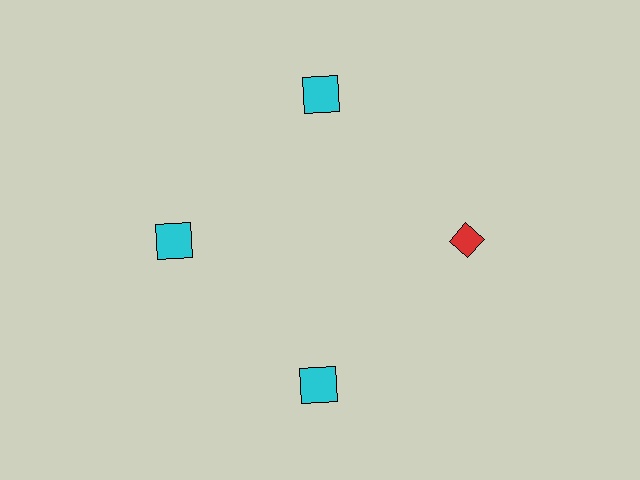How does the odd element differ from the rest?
It differs in both color (red instead of cyan) and shape (diamond instead of square).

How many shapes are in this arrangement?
There are 4 shapes arranged in a ring pattern.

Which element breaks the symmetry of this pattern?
The red diamond at roughly the 3 o'clock position breaks the symmetry. All other shapes are cyan squares.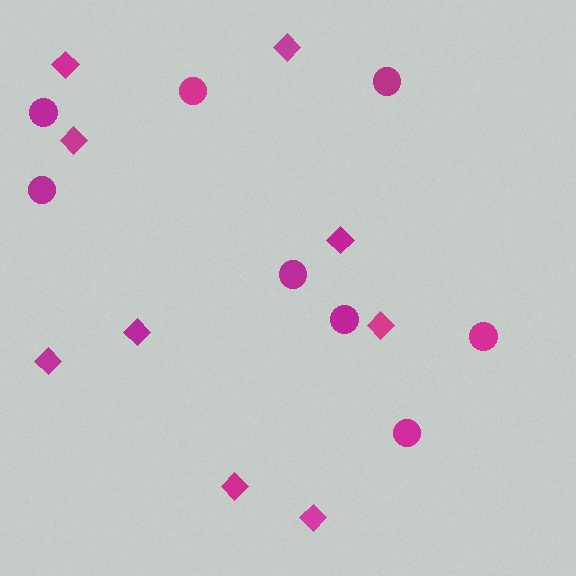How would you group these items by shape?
There are 2 groups: one group of circles (8) and one group of diamonds (9).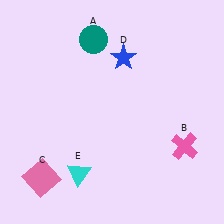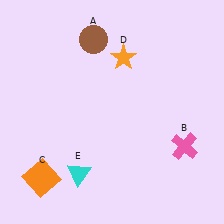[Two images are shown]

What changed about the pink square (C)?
In Image 1, C is pink. In Image 2, it changed to orange.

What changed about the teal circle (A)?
In Image 1, A is teal. In Image 2, it changed to brown.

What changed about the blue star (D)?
In Image 1, D is blue. In Image 2, it changed to orange.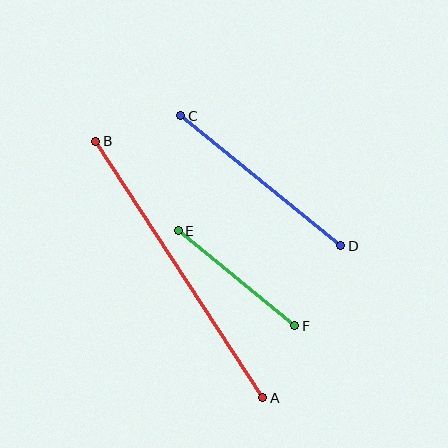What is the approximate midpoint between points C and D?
The midpoint is at approximately (261, 181) pixels.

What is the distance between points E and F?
The distance is approximately 150 pixels.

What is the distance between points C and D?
The distance is approximately 206 pixels.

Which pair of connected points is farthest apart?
Points A and B are farthest apart.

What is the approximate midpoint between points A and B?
The midpoint is at approximately (179, 270) pixels.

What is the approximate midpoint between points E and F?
The midpoint is at approximately (236, 278) pixels.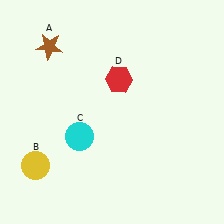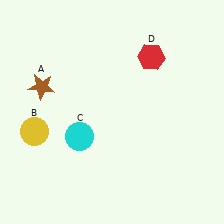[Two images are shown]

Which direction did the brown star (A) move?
The brown star (A) moved down.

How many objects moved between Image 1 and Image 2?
3 objects moved between the two images.